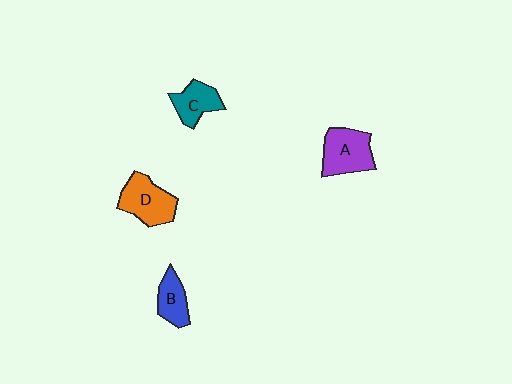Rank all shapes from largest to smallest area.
From largest to smallest: D (orange), A (purple), C (teal), B (blue).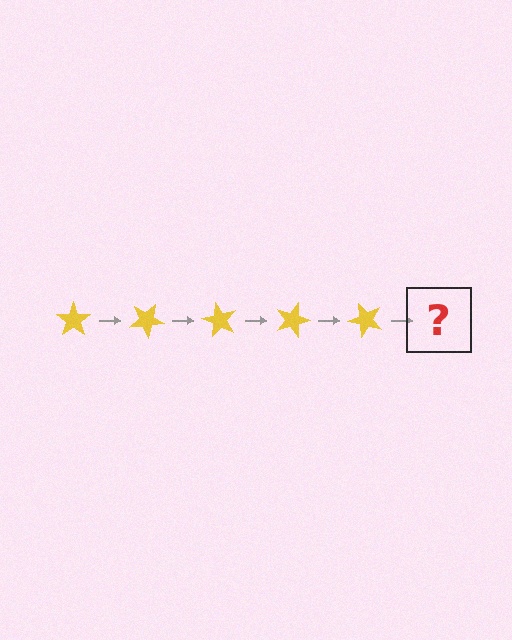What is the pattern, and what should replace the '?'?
The pattern is that the star rotates 30 degrees each step. The '?' should be a yellow star rotated 150 degrees.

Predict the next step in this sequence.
The next step is a yellow star rotated 150 degrees.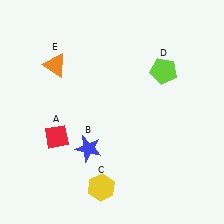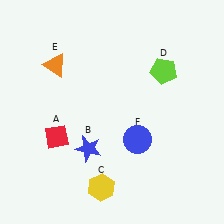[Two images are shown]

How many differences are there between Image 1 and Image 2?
There is 1 difference between the two images.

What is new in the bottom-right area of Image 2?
A blue circle (F) was added in the bottom-right area of Image 2.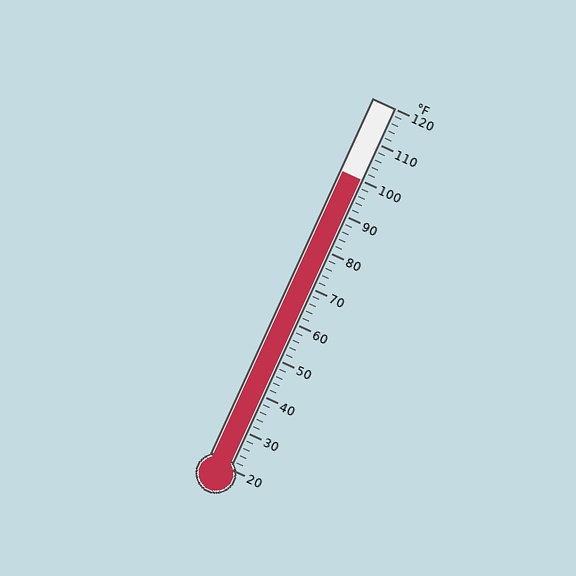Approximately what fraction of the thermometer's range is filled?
The thermometer is filled to approximately 80% of its range.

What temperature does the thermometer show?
The thermometer shows approximately 100°F.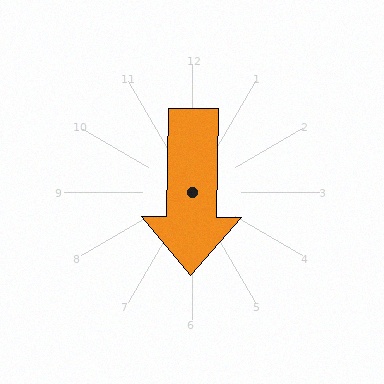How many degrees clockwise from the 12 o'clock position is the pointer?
Approximately 181 degrees.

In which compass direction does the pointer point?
South.